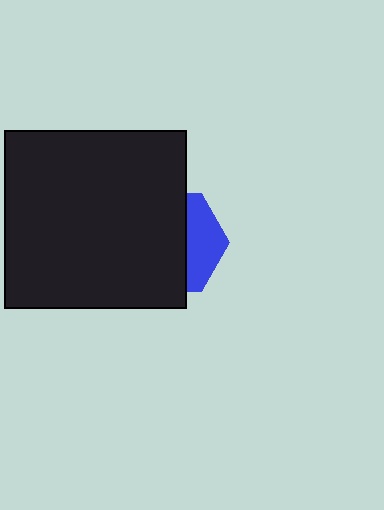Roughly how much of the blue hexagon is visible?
A small part of it is visible (roughly 33%).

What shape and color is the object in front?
The object in front is a black rectangle.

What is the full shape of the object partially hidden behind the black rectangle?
The partially hidden object is a blue hexagon.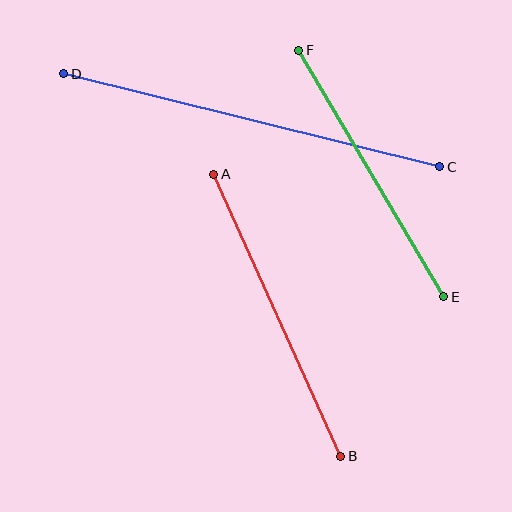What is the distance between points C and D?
The distance is approximately 387 pixels.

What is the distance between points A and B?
The distance is approximately 309 pixels.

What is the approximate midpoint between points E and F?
The midpoint is at approximately (371, 173) pixels.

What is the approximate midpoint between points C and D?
The midpoint is at approximately (252, 120) pixels.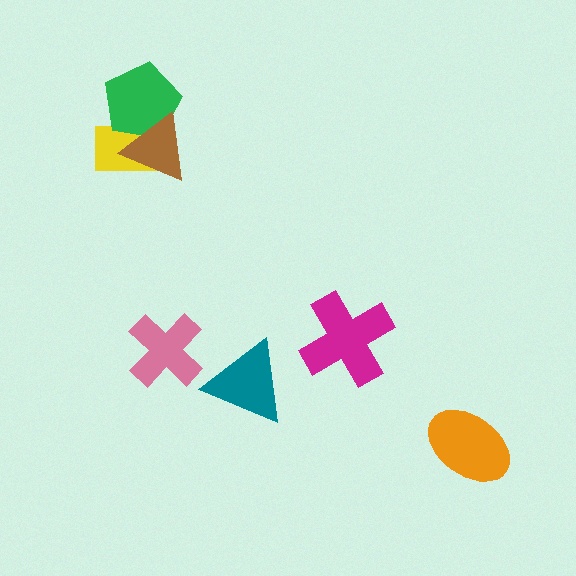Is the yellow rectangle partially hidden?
Yes, it is partially covered by another shape.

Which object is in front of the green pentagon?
The brown triangle is in front of the green pentagon.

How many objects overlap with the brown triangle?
2 objects overlap with the brown triangle.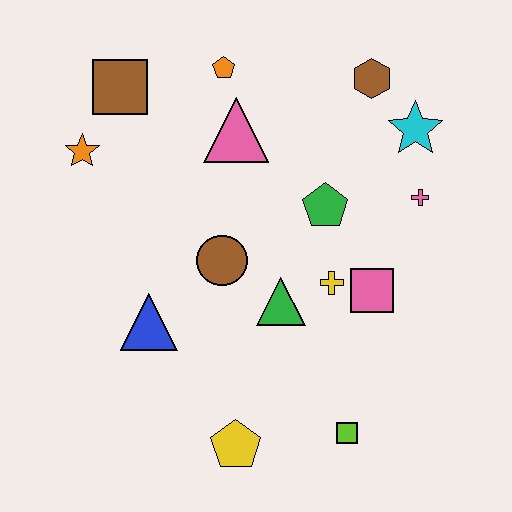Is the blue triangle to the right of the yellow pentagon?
No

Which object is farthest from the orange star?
The lime square is farthest from the orange star.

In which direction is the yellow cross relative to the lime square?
The yellow cross is above the lime square.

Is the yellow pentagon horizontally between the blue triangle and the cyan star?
Yes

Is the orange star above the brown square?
No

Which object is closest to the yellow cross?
The pink square is closest to the yellow cross.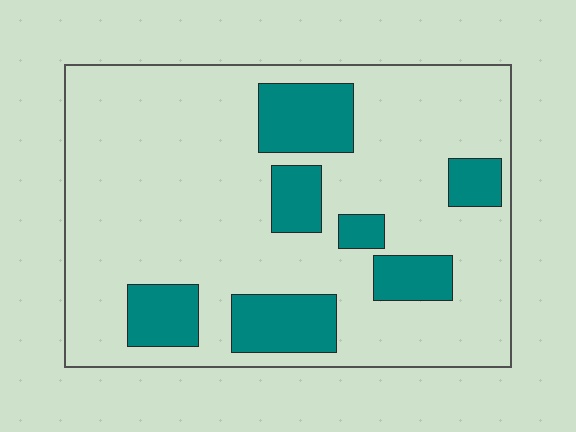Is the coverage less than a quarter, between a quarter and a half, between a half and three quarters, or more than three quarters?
Less than a quarter.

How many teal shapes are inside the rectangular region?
7.